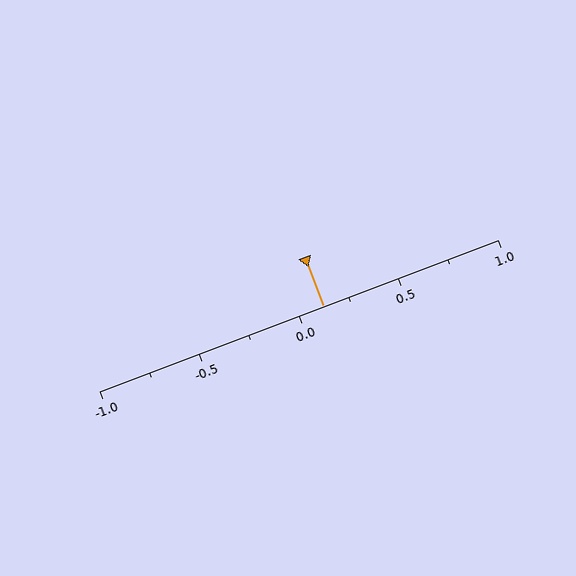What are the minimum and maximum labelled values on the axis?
The axis runs from -1.0 to 1.0.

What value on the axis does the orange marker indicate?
The marker indicates approximately 0.12.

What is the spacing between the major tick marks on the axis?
The major ticks are spaced 0.5 apart.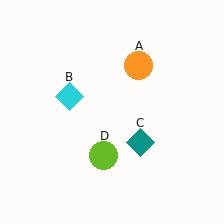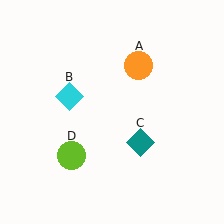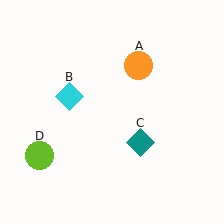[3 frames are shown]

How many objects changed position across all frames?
1 object changed position: lime circle (object D).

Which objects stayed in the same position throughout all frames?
Orange circle (object A) and cyan diamond (object B) and teal diamond (object C) remained stationary.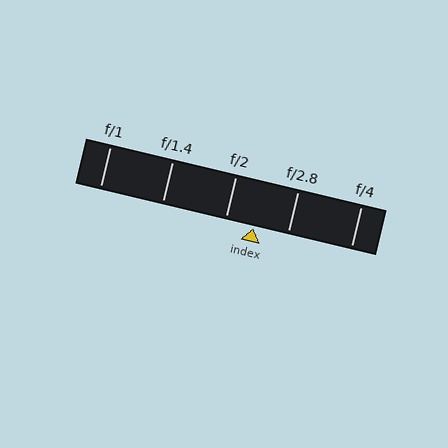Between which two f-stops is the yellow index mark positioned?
The index mark is between f/2 and f/2.8.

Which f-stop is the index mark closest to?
The index mark is closest to f/2.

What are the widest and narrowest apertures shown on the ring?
The widest aperture shown is f/1 and the narrowest is f/4.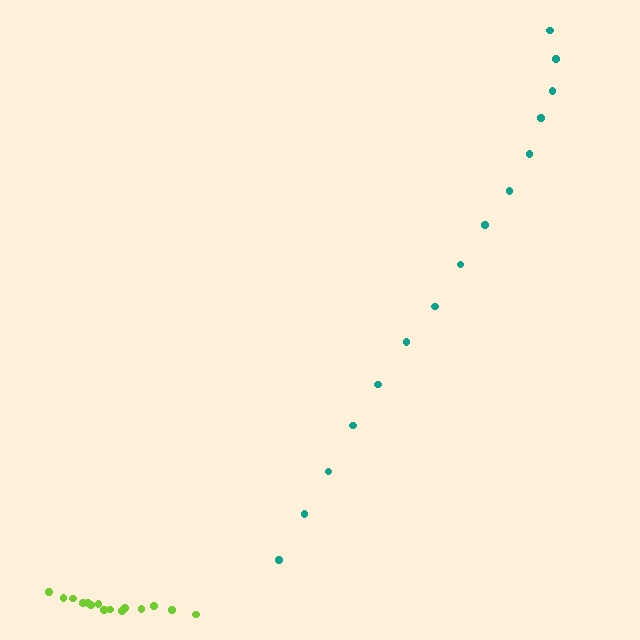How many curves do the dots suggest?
There are 2 distinct paths.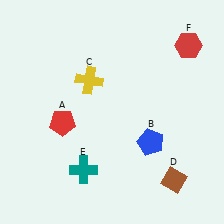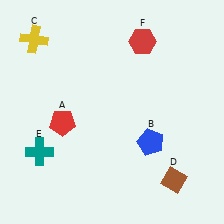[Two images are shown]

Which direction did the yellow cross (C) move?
The yellow cross (C) moved left.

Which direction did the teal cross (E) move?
The teal cross (E) moved left.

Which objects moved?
The objects that moved are: the yellow cross (C), the teal cross (E), the red hexagon (F).